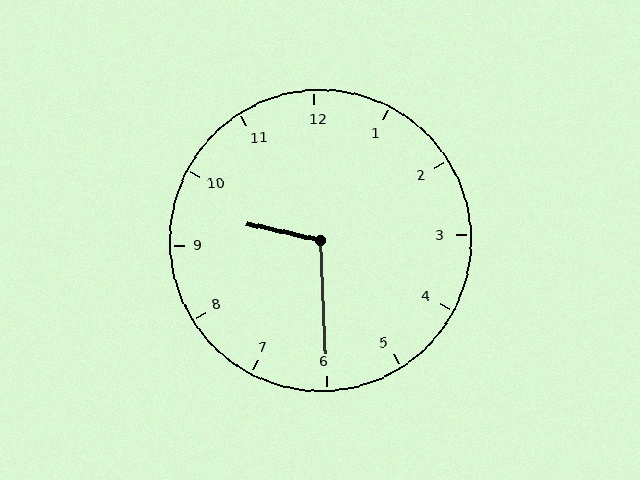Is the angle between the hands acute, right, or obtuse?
It is obtuse.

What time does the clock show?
9:30.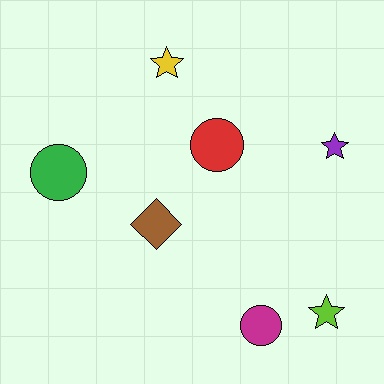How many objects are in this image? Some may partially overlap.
There are 7 objects.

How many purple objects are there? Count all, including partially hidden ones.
There is 1 purple object.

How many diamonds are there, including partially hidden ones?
There is 1 diamond.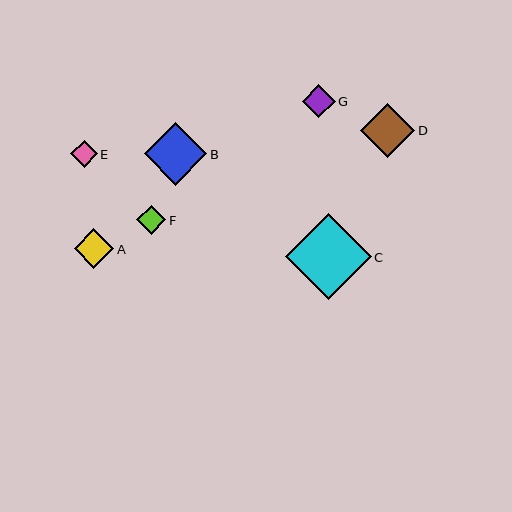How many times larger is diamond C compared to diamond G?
Diamond C is approximately 2.6 times the size of diamond G.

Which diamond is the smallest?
Diamond E is the smallest with a size of approximately 27 pixels.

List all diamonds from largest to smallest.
From largest to smallest: C, B, D, A, G, F, E.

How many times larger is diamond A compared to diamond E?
Diamond A is approximately 1.5 times the size of diamond E.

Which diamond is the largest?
Diamond C is the largest with a size of approximately 86 pixels.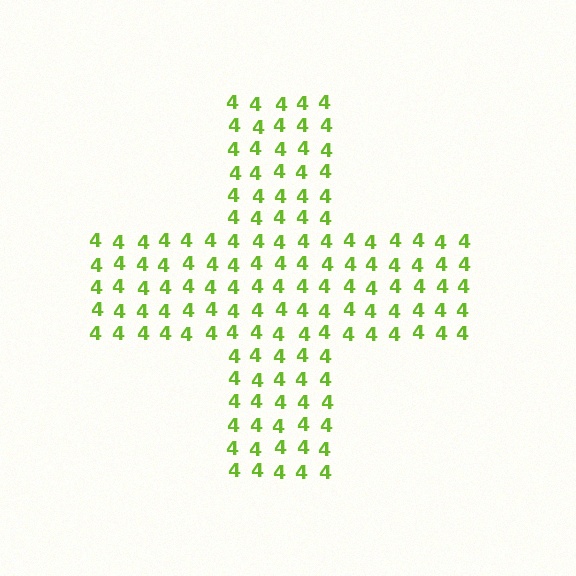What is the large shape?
The large shape is a cross.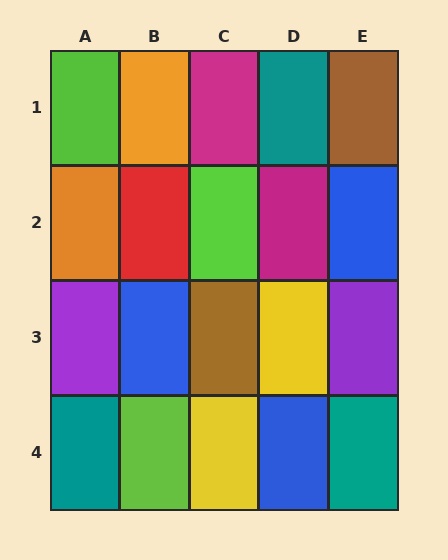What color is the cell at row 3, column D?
Yellow.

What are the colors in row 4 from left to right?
Teal, lime, yellow, blue, teal.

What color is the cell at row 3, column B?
Blue.